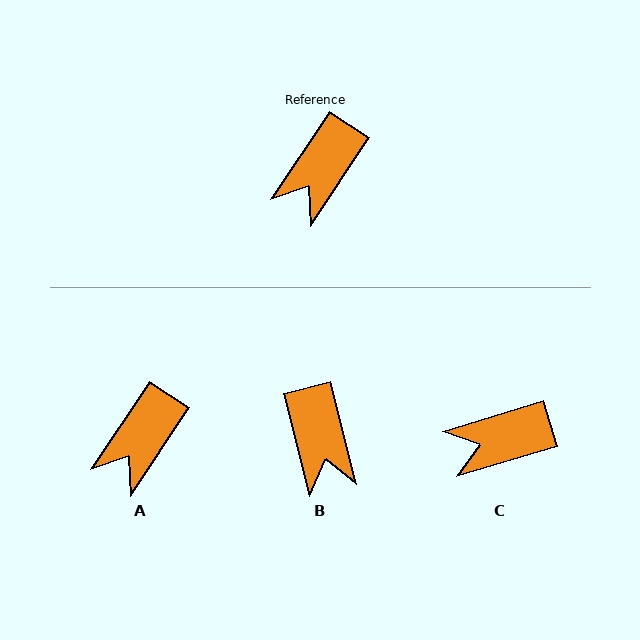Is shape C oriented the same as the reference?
No, it is off by about 40 degrees.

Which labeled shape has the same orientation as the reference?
A.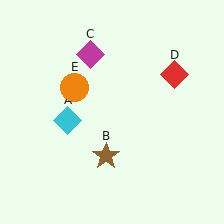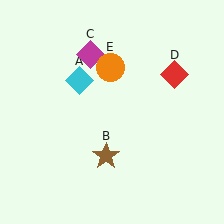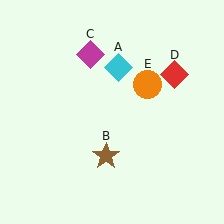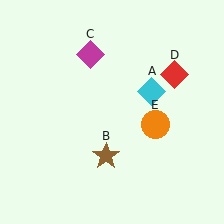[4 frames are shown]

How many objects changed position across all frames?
2 objects changed position: cyan diamond (object A), orange circle (object E).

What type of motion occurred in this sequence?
The cyan diamond (object A), orange circle (object E) rotated clockwise around the center of the scene.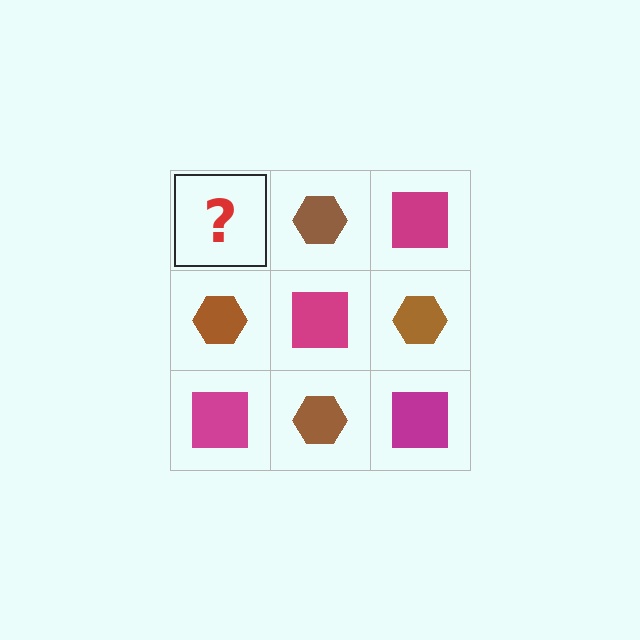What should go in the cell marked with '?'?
The missing cell should contain a magenta square.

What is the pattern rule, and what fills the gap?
The rule is that it alternates magenta square and brown hexagon in a checkerboard pattern. The gap should be filled with a magenta square.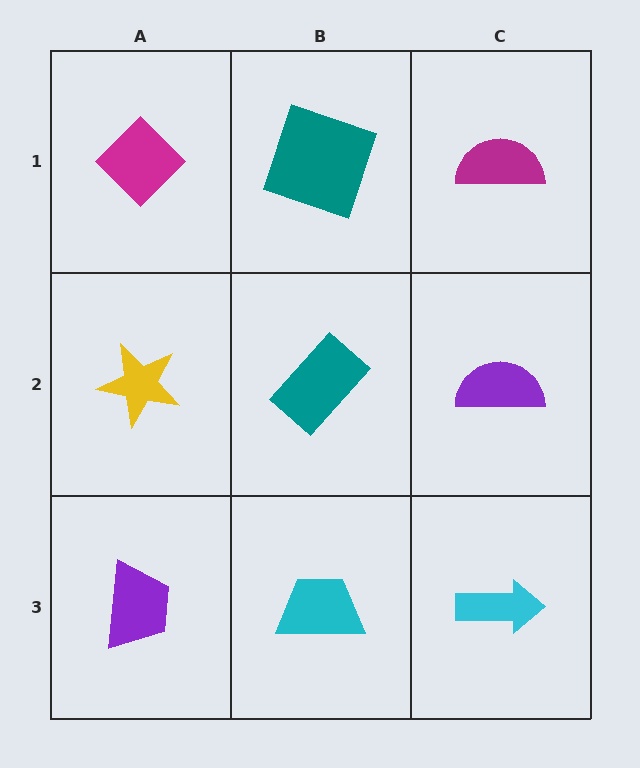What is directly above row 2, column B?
A teal square.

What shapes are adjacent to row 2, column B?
A teal square (row 1, column B), a cyan trapezoid (row 3, column B), a yellow star (row 2, column A), a purple semicircle (row 2, column C).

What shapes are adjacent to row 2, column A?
A magenta diamond (row 1, column A), a purple trapezoid (row 3, column A), a teal rectangle (row 2, column B).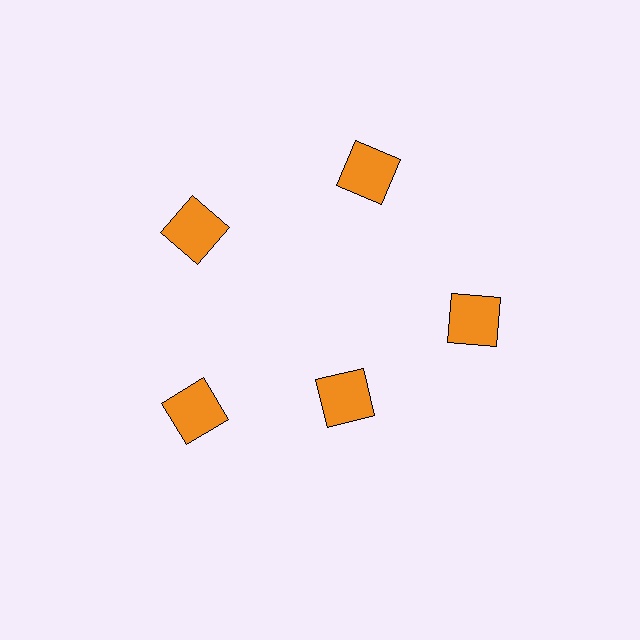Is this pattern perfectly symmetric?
No. The 5 orange squares are arranged in a ring, but one element near the 5 o'clock position is pulled inward toward the center, breaking the 5-fold rotational symmetry.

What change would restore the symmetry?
The symmetry would be restored by moving it outward, back onto the ring so that all 5 squares sit at equal angles and equal distance from the center.